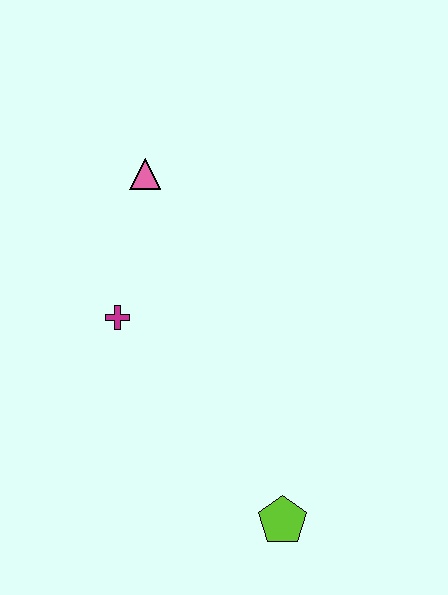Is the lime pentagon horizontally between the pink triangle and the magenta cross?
No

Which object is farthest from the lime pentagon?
The pink triangle is farthest from the lime pentagon.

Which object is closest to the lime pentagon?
The magenta cross is closest to the lime pentagon.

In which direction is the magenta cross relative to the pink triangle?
The magenta cross is below the pink triangle.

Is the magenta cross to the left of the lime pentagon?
Yes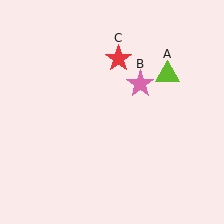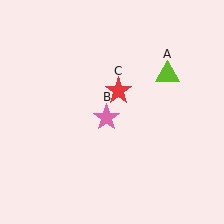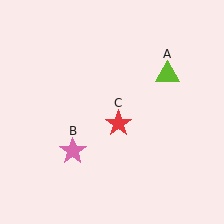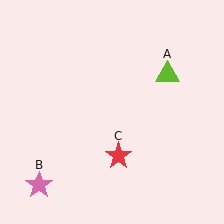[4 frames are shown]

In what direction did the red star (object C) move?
The red star (object C) moved down.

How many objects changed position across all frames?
2 objects changed position: pink star (object B), red star (object C).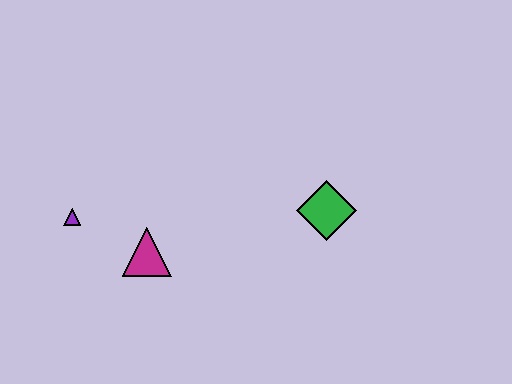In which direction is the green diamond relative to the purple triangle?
The green diamond is to the right of the purple triangle.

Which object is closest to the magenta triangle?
The purple triangle is closest to the magenta triangle.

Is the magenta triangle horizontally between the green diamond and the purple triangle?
Yes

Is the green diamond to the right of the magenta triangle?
Yes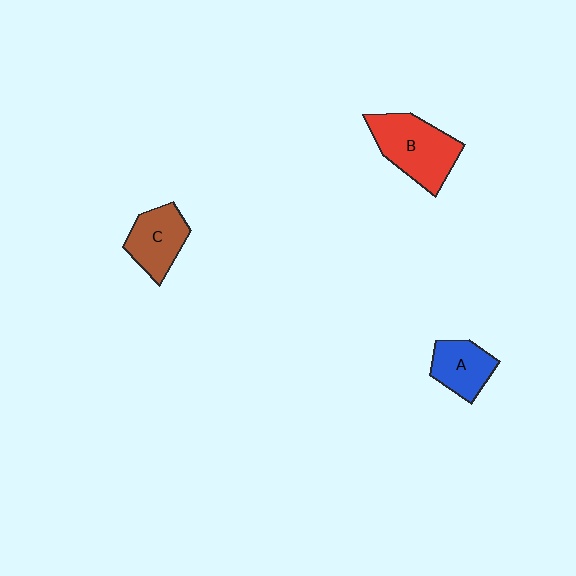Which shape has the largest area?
Shape B (red).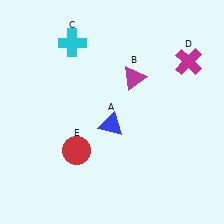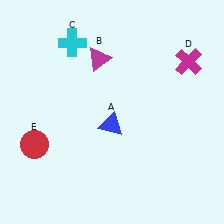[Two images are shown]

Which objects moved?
The objects that moved are: the magenta triangle (B), the red circle (E).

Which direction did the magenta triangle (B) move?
The magenta triangle (B) moved left.